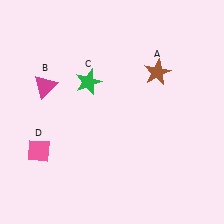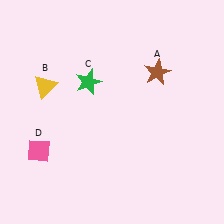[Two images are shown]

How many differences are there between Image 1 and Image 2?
There is 1 difference between the two images.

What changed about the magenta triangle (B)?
In Image 1, B is magenta. In Image 2, it changed to yellow.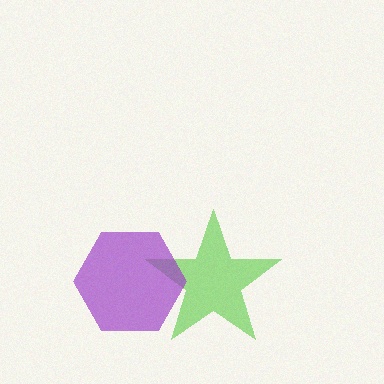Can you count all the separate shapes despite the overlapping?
Yes, there are 2 separate shapes.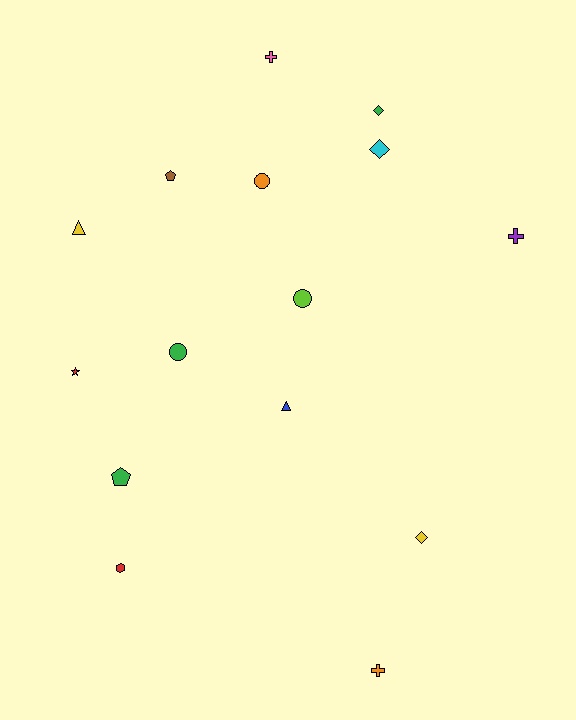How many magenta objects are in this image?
There are no magenta objects.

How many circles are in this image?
There are 3 circles.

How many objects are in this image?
There are 15 objects.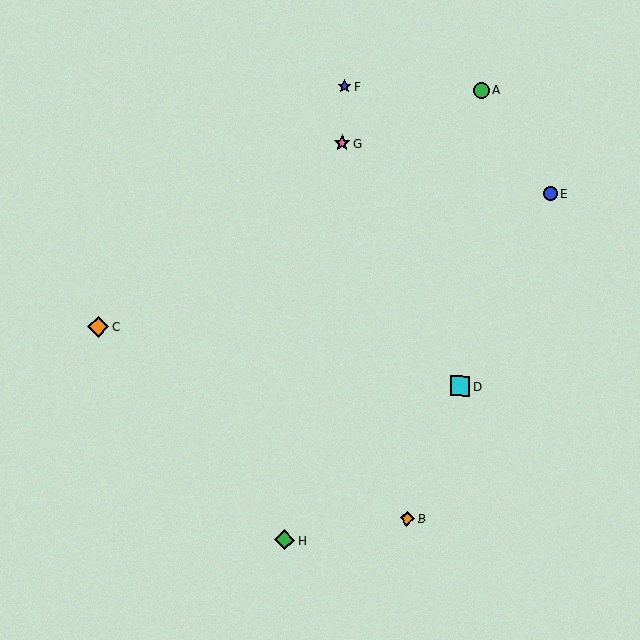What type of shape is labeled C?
Shape C is an orange diamond.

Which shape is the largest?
The orange diamond (labeled C) is the largest.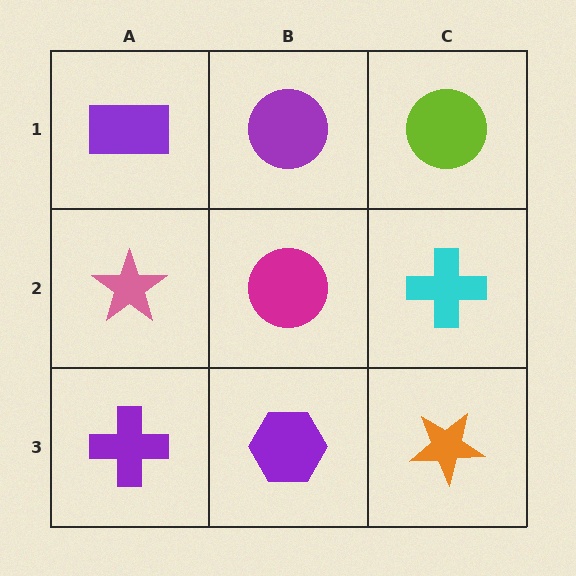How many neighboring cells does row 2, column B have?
4.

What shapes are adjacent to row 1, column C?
A cyan cross (row 2, column C), a purple circle (row 1, column B).